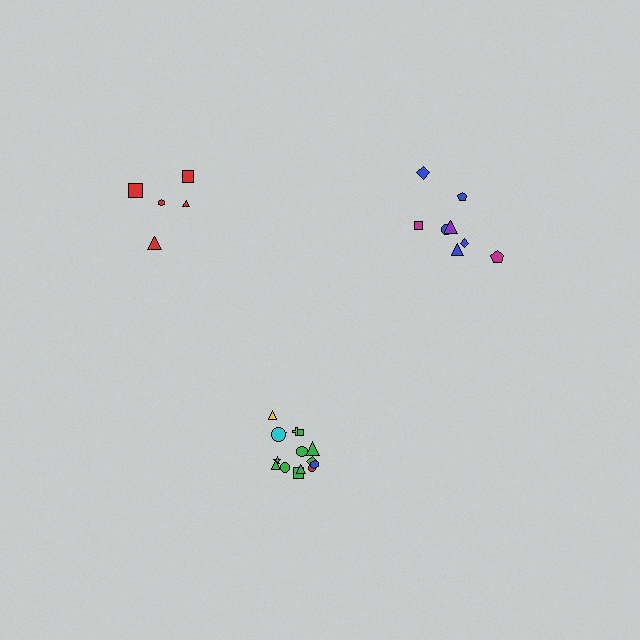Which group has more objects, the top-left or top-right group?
The top-right group.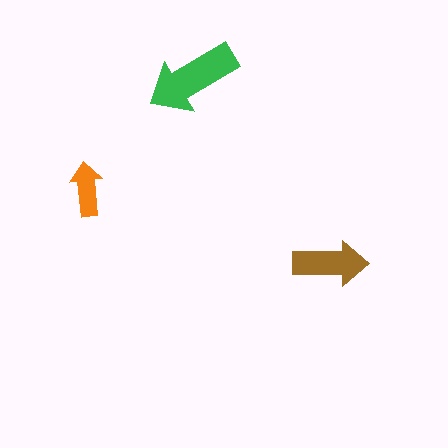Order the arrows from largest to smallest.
the green one, the brown one, the orange one.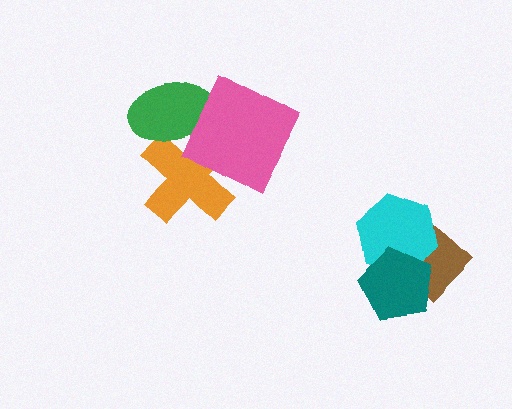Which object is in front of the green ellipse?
The pink square is in front of the green ellipse.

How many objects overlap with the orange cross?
2 objects overlap with the orange cross.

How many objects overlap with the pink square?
2 objects overlap with the pink square.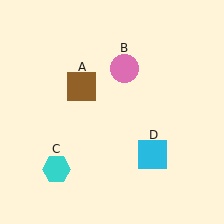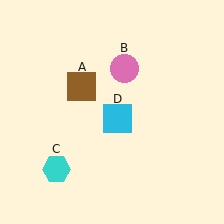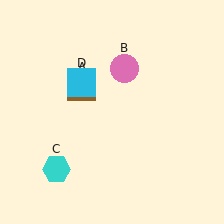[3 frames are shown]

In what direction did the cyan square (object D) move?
The cyan square (object D) moved up and to the left.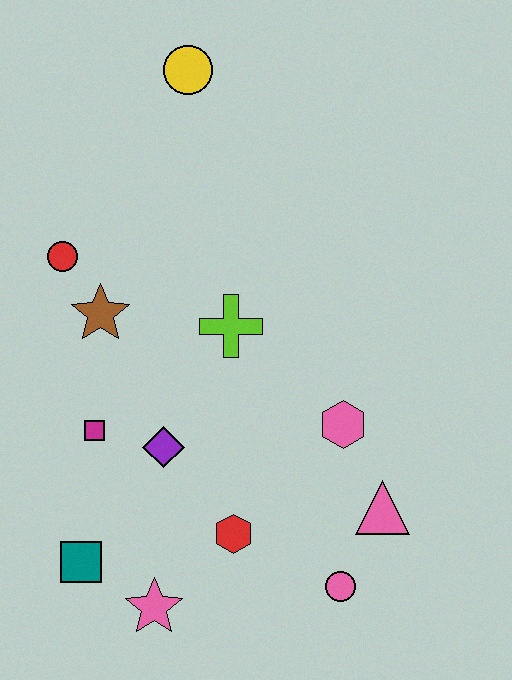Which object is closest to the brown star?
The red circle is closest to the brown star.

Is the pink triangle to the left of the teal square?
No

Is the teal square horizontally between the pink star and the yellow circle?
No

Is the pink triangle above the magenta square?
No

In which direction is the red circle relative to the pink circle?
The red circle is above the pink circle.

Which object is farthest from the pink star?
The yellow circle is farthest from the pink star.